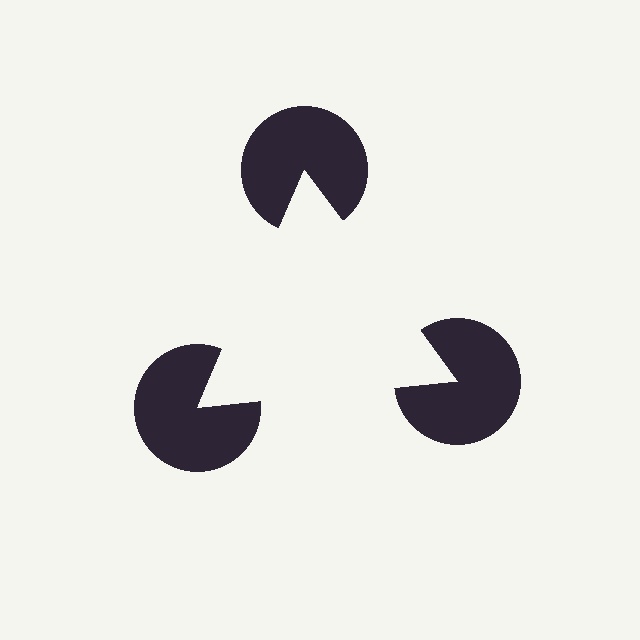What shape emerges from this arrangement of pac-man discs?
An illusory triangle — its edges are inferred from the aligned wedge cuts in the pac-man discs, not physically drawn.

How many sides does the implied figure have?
3 sides.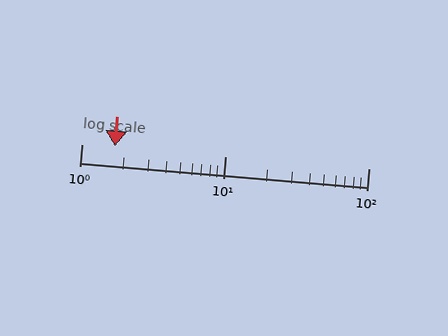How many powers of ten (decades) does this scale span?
The scale spans 2 decades, from 1 to 100.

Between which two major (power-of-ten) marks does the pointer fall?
The pointer is between 1 and 10.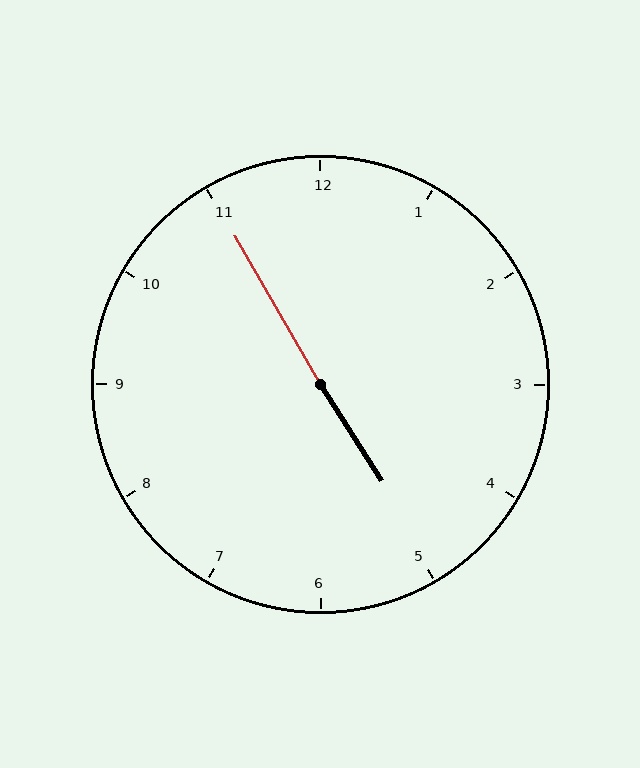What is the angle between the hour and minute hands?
Approximately 178 degrees.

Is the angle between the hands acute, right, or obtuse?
It is obtuse.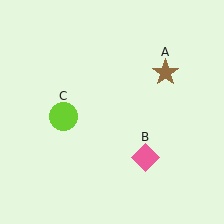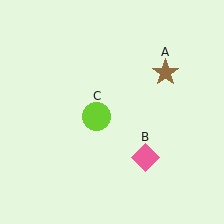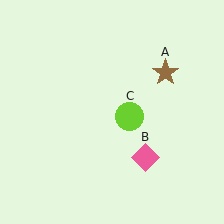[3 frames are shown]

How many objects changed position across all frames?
1 object changed position: lime circle (object C).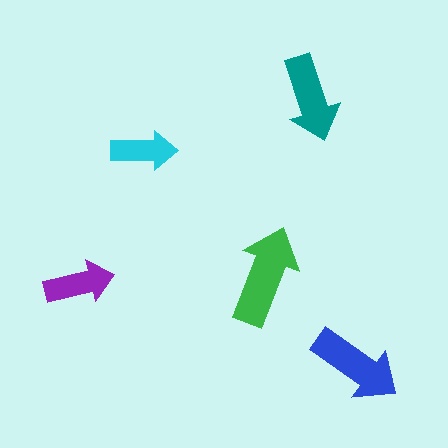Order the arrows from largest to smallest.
the green one, the blue one, the teal one, the purple one, the cyan one.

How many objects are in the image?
There are 5 objects in the image.